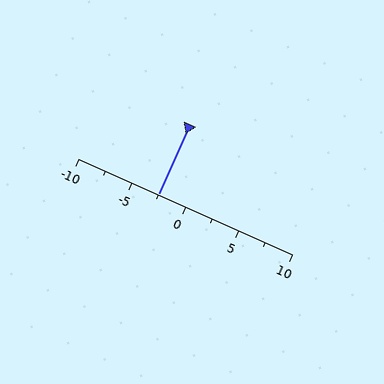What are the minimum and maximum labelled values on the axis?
The axis runs from -10 to 10.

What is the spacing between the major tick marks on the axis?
The major ticks are spaced 5 apart.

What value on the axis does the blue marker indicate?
The marker indicates approximately -2.5.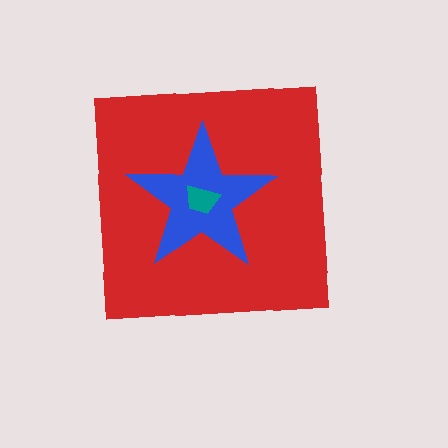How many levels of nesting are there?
3.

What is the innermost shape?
The teal trapezoid.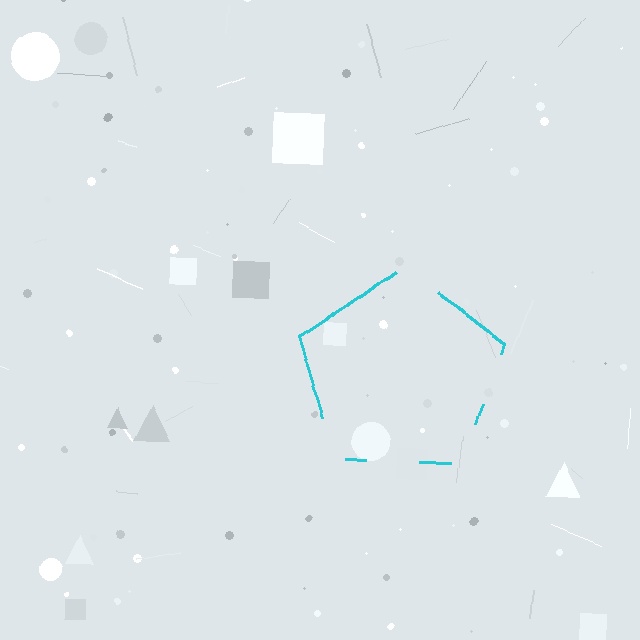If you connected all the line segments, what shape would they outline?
They would outline a pentagon.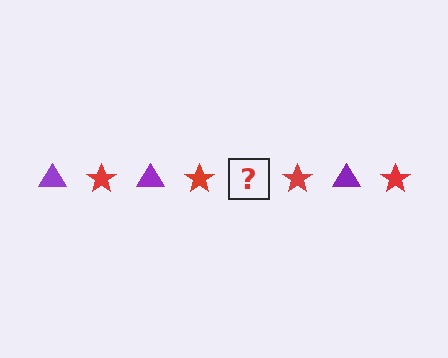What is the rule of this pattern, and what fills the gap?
The rule is that the pattern alternates between purple triangle and red star. The gap should be filled with a purple triangle.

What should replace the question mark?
The question mark should be replaced with a purple triangle.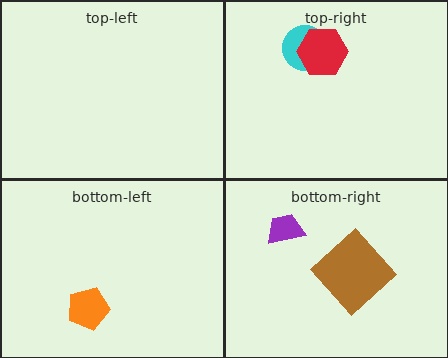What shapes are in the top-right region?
The cyan circle, the red hexagon.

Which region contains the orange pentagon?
The bottom-left region.